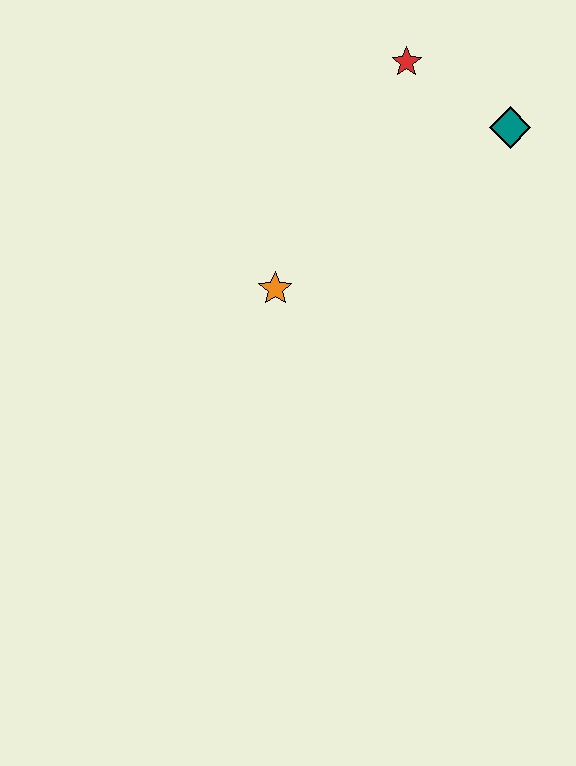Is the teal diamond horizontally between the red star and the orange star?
No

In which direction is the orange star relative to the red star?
The orange star is below the red star.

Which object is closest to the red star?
The teal diamond is closest to the red star.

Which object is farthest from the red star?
The orange star is farthest from the red star.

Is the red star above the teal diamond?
Yes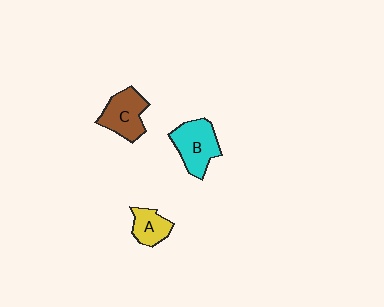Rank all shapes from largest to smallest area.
From largest to smallest: B (cyan), C (brown), A (yellow).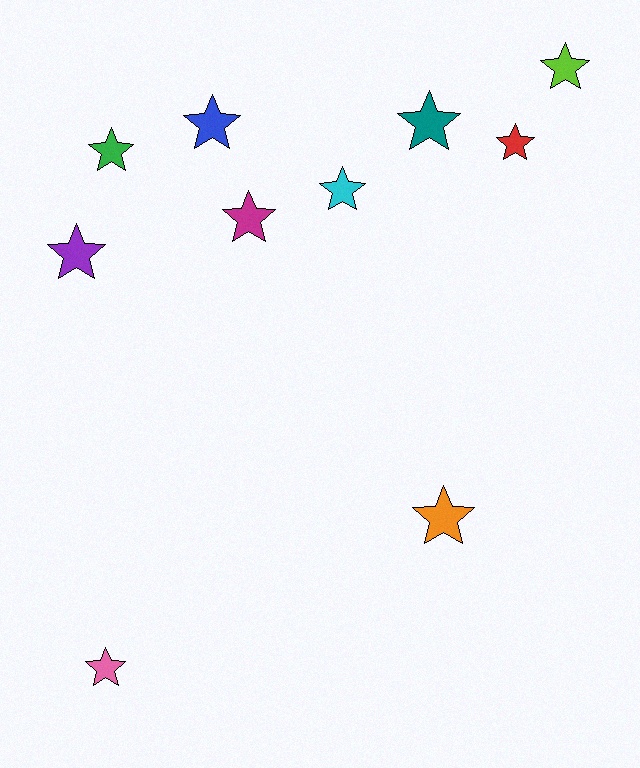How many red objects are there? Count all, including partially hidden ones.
There is 1 red object.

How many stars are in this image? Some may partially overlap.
There are 10 stars.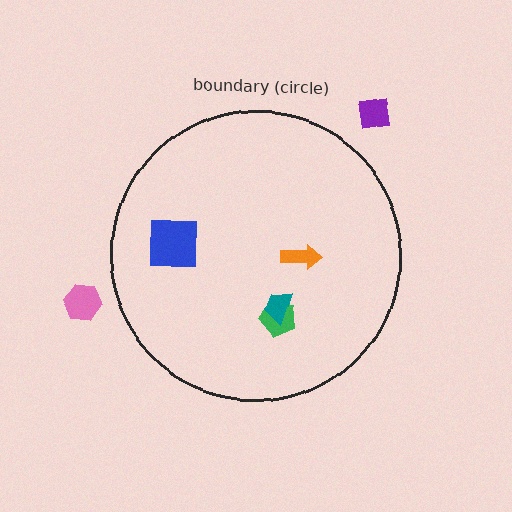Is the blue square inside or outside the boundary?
Inside.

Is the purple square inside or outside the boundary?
Outside.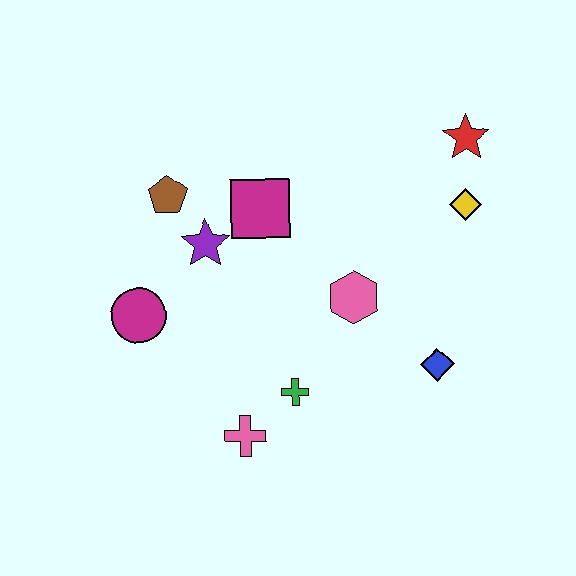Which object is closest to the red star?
The yellow diamond is closest to the red star.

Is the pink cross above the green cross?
No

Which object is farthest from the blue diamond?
The brown pentagon is farthest from the blue diamond.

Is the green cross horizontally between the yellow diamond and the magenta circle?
Yes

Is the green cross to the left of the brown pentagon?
No